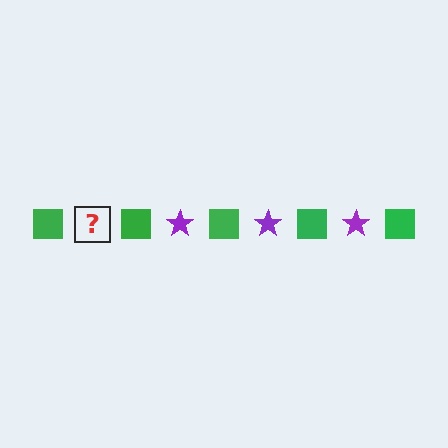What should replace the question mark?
The question mark should be replaced with a purple star.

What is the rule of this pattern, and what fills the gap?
The rule is that the pattern alternates between green square and purple star. The gap should be filled with a purple star.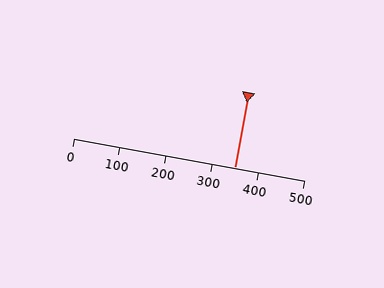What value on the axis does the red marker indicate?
The marker indicates approximately 350.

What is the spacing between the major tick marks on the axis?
The major ticks are spaced 100 apart.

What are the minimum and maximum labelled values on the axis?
The axis runs from 0 to 500.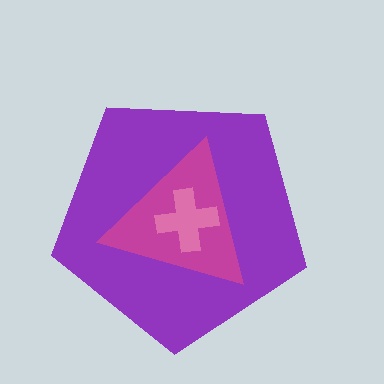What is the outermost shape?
The purple pentagon.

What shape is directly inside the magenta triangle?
The pink cross.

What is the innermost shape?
The pink cross.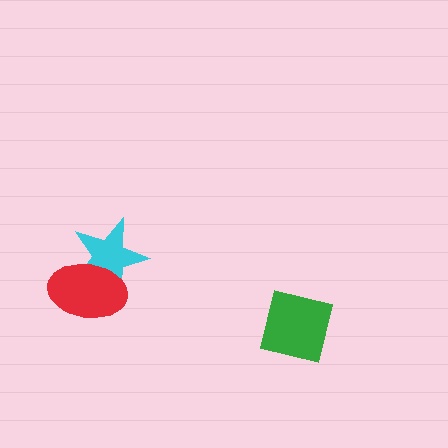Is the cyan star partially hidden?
Yes, it is partially covered by another shape.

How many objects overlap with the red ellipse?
1 object overlaps with the red ellipse.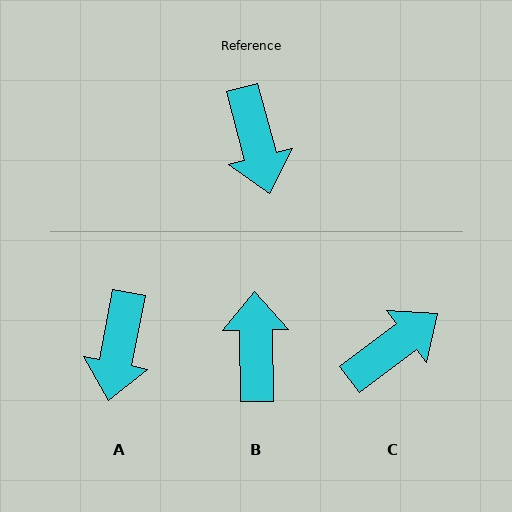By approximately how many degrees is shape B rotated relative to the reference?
Approximately 167 degrees counter-clockwise.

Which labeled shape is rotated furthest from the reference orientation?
B, about 167 degrees away.